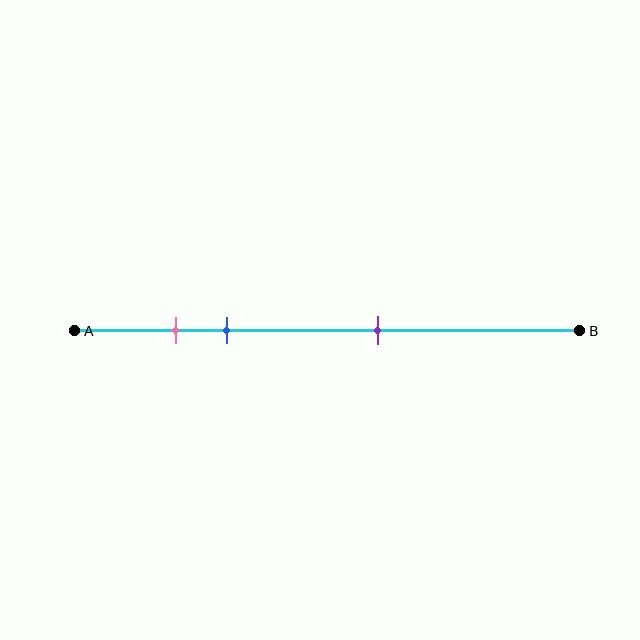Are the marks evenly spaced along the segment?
No, the marks are not evenly spaced.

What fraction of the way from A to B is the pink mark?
The pink mark is approximately 20% (0.2) of the way from A to B.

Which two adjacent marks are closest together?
The pink and blue marks are the closest adjacent pair.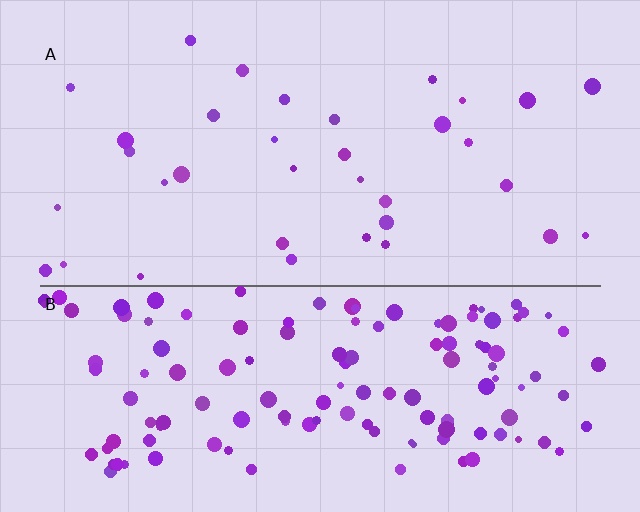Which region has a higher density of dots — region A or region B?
B (the bottom).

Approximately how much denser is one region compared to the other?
Approximately 4.0× — region B over region A.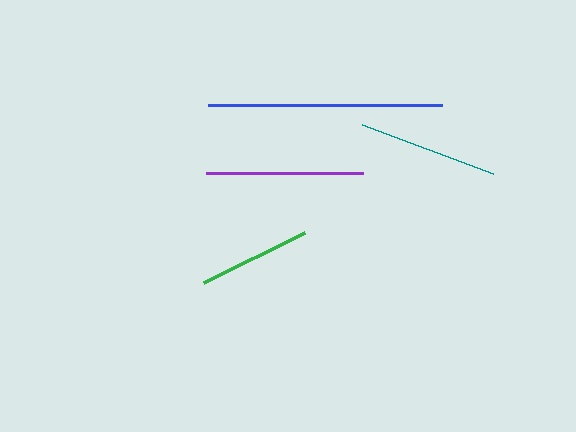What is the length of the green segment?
The green segment is approximately 112 pixels long.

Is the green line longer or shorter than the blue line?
The blue line is longer than the green line.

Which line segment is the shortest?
The green line is the shortest at approximately 112 pixels.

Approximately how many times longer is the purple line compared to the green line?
The purple line is approximately 1.4 times the length of the green line.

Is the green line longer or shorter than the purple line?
The purple line is longer than the green line.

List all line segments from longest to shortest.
From longest to shortest: blue, purple, teal, green.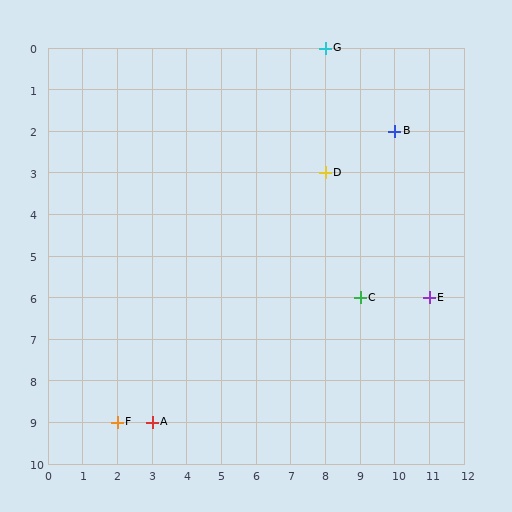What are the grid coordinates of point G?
Point G is at grid coordinates (8, 0).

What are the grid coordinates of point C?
Point C is at grid coordinates (9, 6).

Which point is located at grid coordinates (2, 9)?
Point F is at (2, 9).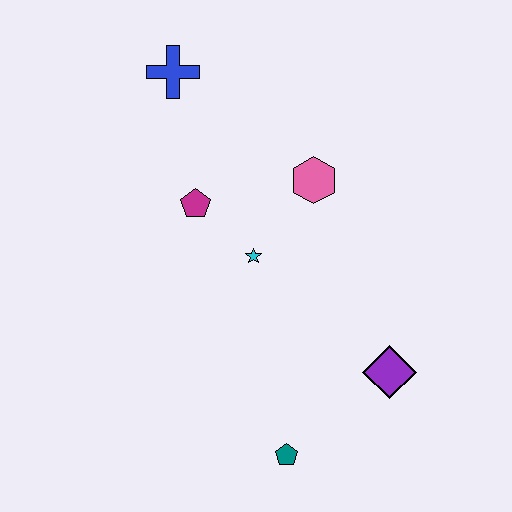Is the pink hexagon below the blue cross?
Yes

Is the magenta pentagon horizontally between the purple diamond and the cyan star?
No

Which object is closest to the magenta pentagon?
The cyan star is closest to the magenta pentagon.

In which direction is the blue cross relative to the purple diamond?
The blue cross is above the purple diamond.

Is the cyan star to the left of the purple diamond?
Yes